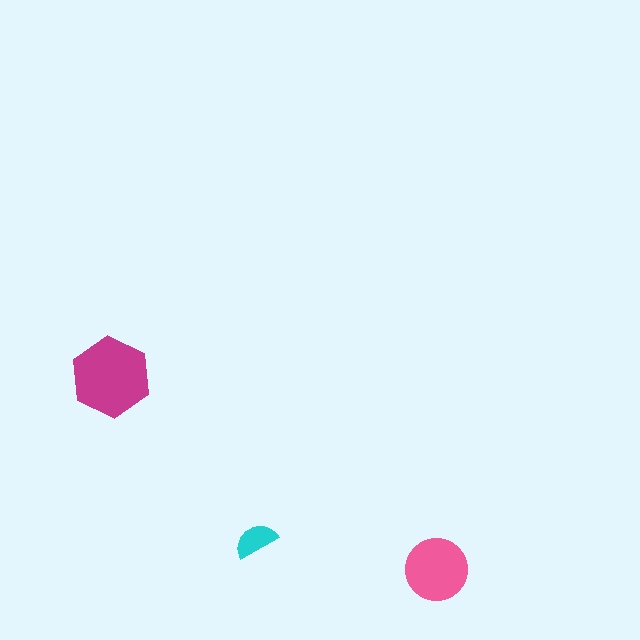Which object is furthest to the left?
The magenta hexagon is leftmost.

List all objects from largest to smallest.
The magenta hexagon, the pink circle, the cyan semicircle.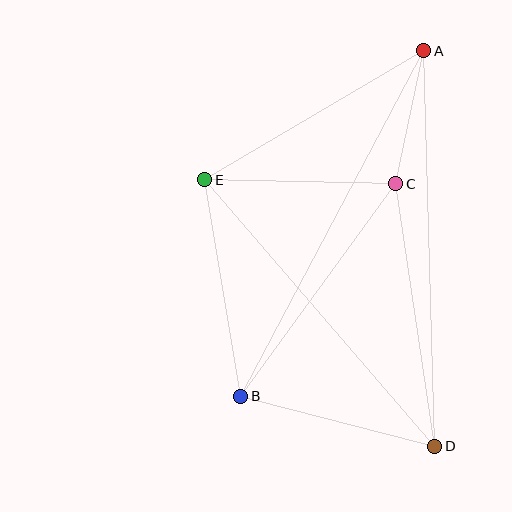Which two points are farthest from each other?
Points A and D are farthest from each other.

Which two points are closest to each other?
Points A and C are closest to each other.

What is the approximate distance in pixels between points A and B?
The distance between A and B is approximately 391 pixels.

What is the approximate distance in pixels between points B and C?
The distance between B and C is approximately 263 pixels.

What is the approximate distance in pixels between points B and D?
The distance between B and D is approximately 200 pixels.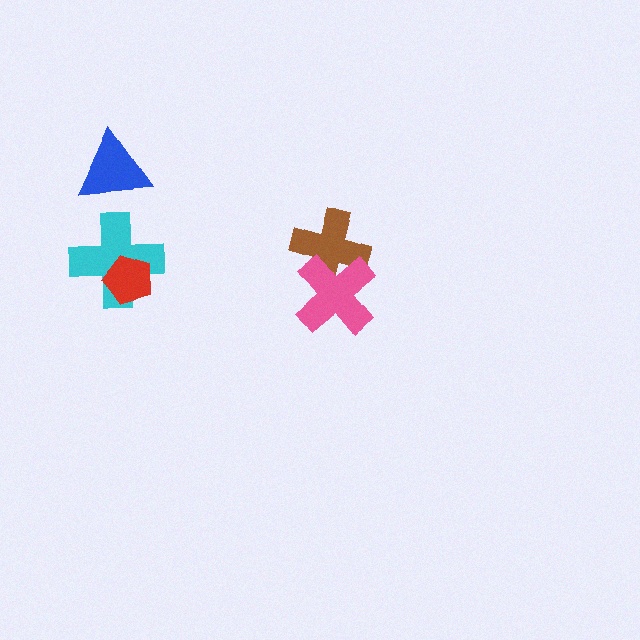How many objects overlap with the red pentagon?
1 object overlaps with the red pentagon.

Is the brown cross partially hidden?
Yes, it is partially covered by another shape.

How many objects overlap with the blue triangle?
0 objects overlap with the blue triangle.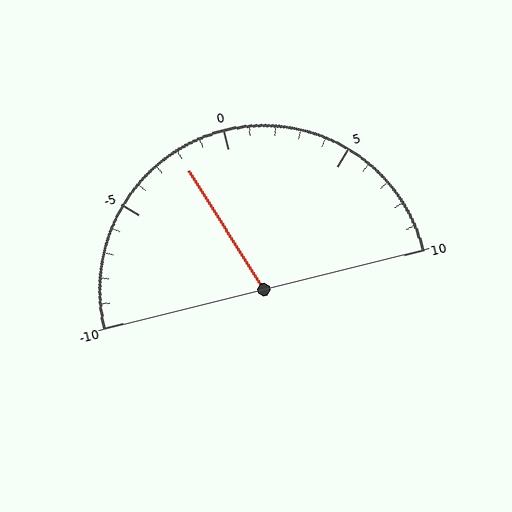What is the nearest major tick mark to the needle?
The nearest major tick mark is 0.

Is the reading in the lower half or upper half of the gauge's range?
The reading is in the lower half of the range (-10 to 10).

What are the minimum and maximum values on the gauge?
The gauge ranges from -10 to 10.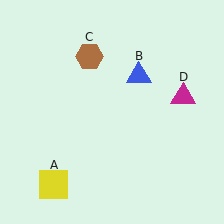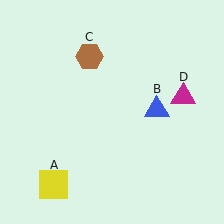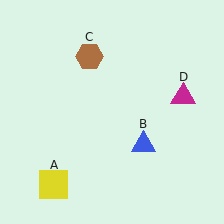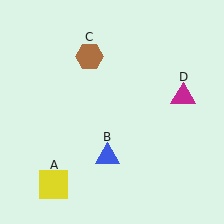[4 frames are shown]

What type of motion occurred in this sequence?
The blue triangle (object B) rotated clockwise around the center of the scene.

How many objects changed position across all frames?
1 object changed position: blue triangle (object B).